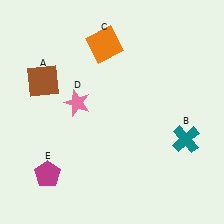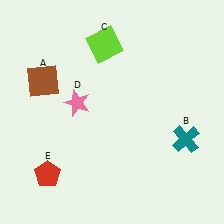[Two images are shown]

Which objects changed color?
C changed from orange to lime. E changed from magenta to red.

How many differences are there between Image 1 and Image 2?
There are 2 differences between the two images.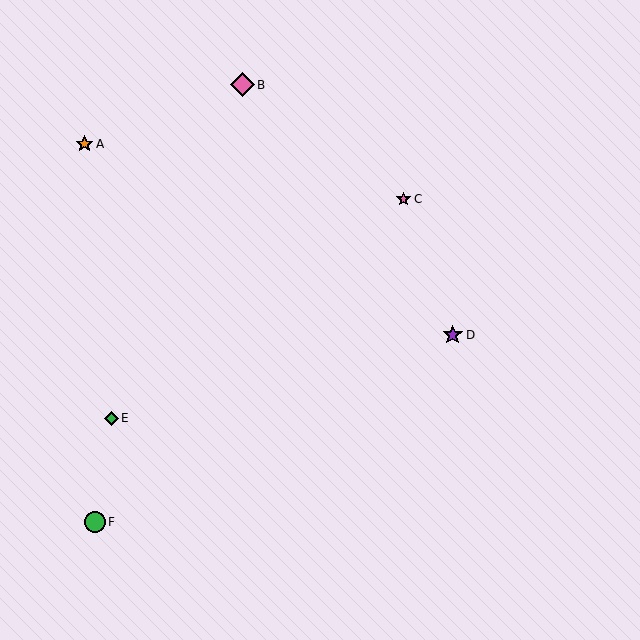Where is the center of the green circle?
The center of the green circle is at (95, 522).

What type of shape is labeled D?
Shape D is a purple star.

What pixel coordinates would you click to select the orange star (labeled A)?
Click at (84, 144) to select the orange star A.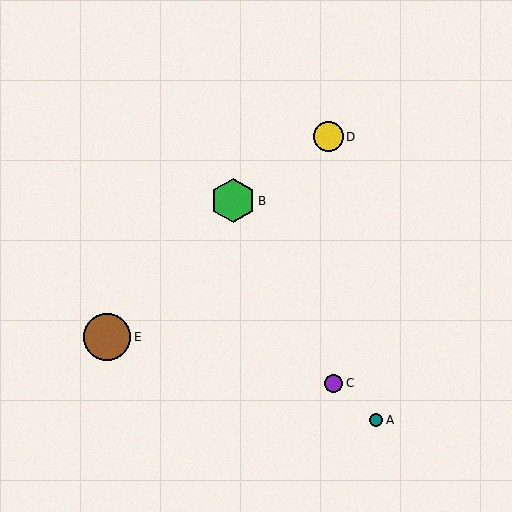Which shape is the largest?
The brown circle (labeled E) is the largest.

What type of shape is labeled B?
Shape B is a green hexagon.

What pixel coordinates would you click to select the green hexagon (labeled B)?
Click at (233, 201) to select the green hexagon B.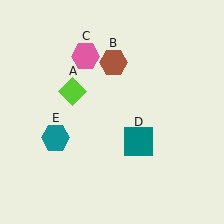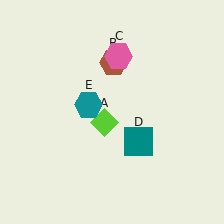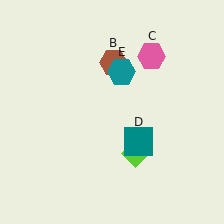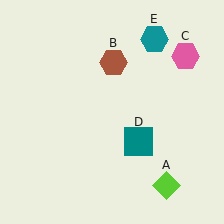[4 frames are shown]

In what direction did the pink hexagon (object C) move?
The pink hexagon (object C) moved right.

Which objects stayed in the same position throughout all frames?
Brown hexagon (object B) and teal square (object D) remained stationary.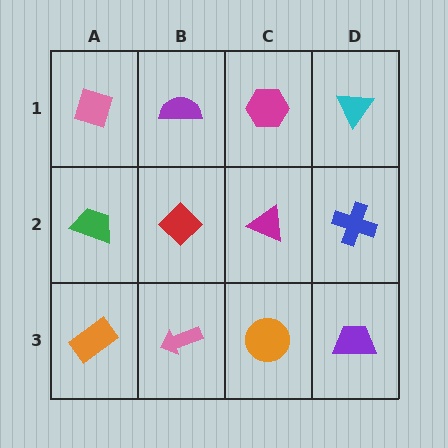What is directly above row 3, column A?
A green trapezoid.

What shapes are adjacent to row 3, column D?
A blue cross (row 2, column D), an orange circle (row 3, column C).